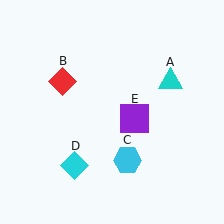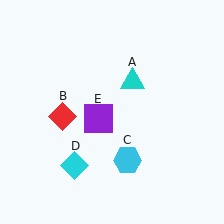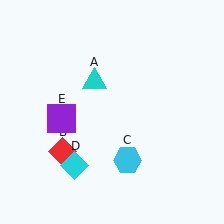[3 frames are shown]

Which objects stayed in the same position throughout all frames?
Cyan hexagon (object C) and cyan diamond (object D) remained stationary.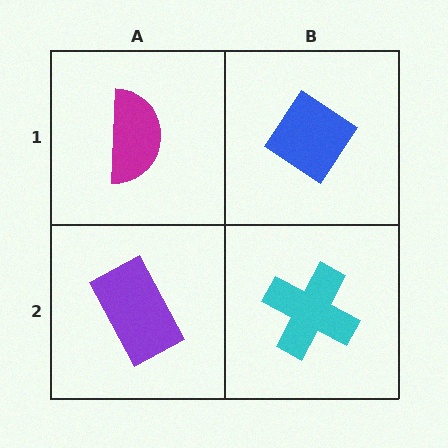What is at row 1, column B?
A blue diamond.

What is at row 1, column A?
A magenta semicircle.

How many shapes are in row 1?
2 shapes.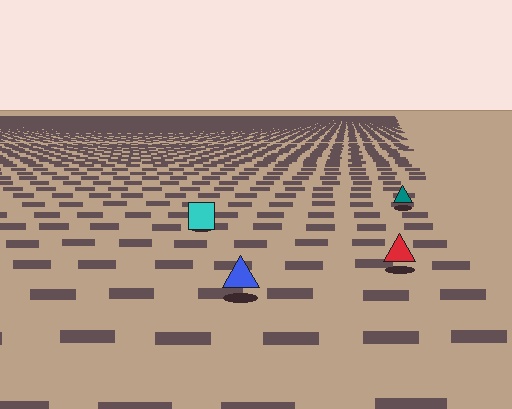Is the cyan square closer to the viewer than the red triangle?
No. The red triangle is closer — you can tell from the texture gradient: the ground texture is coarser near it.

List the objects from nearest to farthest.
From nearest to farthest: the blue triangle, the red triangle, the cyan square, the teal triangle.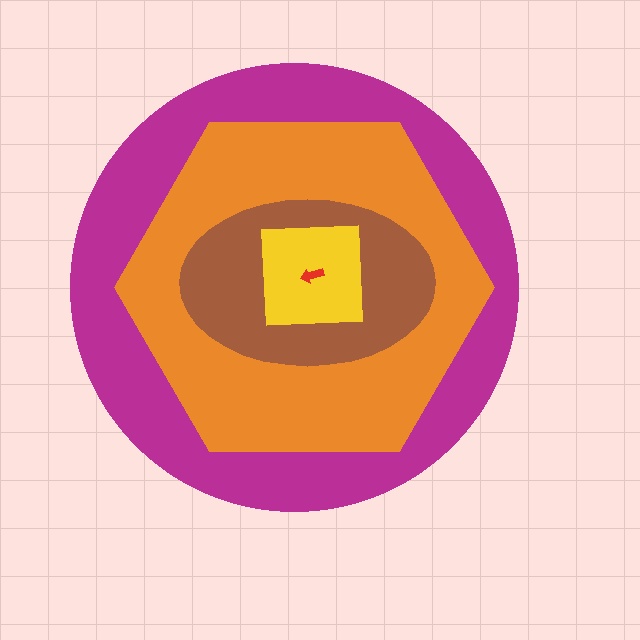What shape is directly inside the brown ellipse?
The yellow square.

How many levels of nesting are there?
5.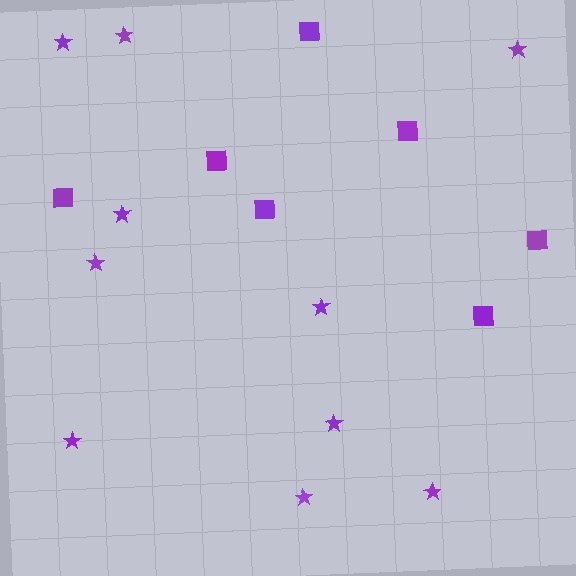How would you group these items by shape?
There are 2 groups: one group of squares (7) and one group of stars (10).